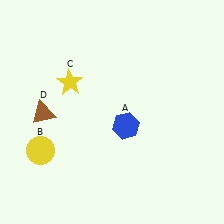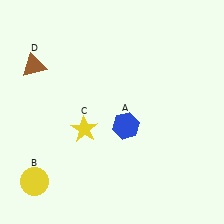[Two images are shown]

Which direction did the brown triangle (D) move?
The brown triangle (D) moved up.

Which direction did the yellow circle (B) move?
The yellow circle (B) moved down.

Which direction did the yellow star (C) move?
The yellow star (C) moved down.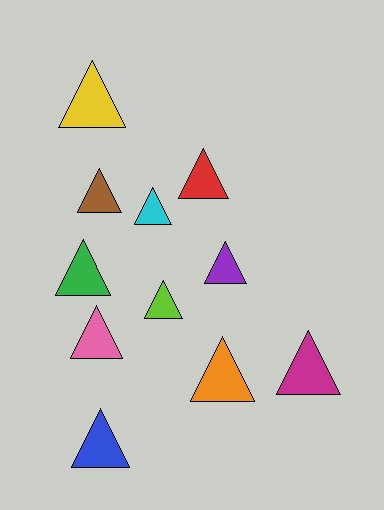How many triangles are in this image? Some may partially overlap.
There are 11 triangles.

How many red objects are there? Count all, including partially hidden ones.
There is 1 red object.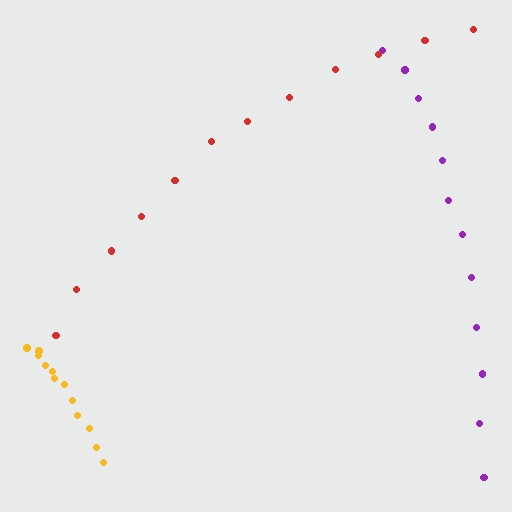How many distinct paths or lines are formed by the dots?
There are 3 distinct paths.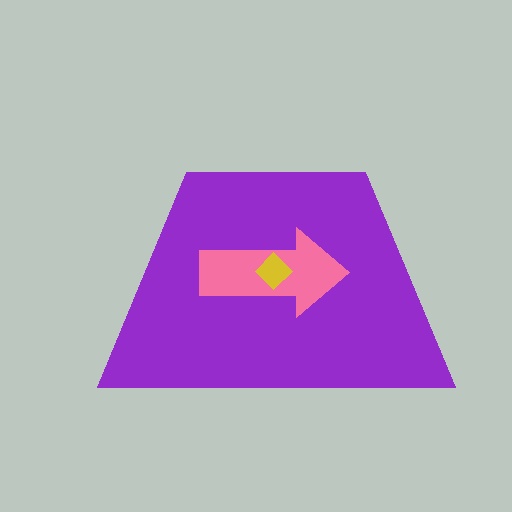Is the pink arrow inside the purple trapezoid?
Yes.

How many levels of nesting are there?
3.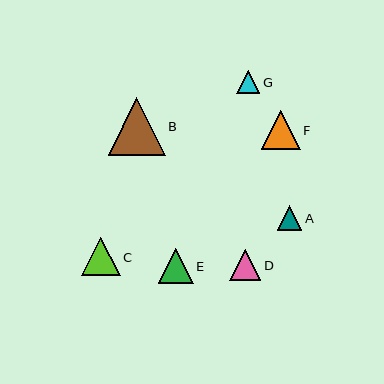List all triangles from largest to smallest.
From largest to smallest: B, F, C, E, D, A, G.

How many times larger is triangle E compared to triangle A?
Triangle E is approximately 1.4 times the size of triangle A.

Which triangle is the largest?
Triangle B is the largest with a size of approximately 57 pixels.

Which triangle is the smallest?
Triangle G is the smallest with a size of approximately 23 pixels.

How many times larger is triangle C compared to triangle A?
Triangle C is approximately 1.6 times the size of triangle A.